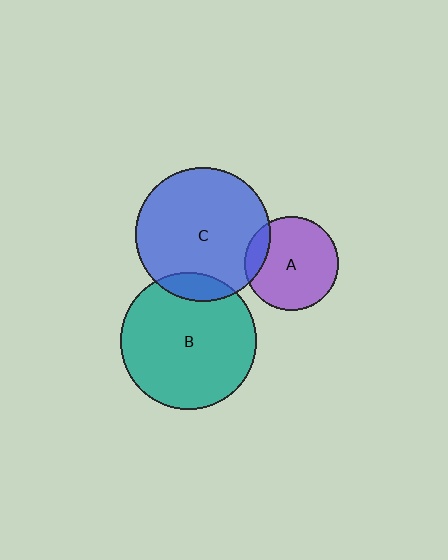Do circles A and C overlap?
Yes.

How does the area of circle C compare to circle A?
Approximately 2.0 times.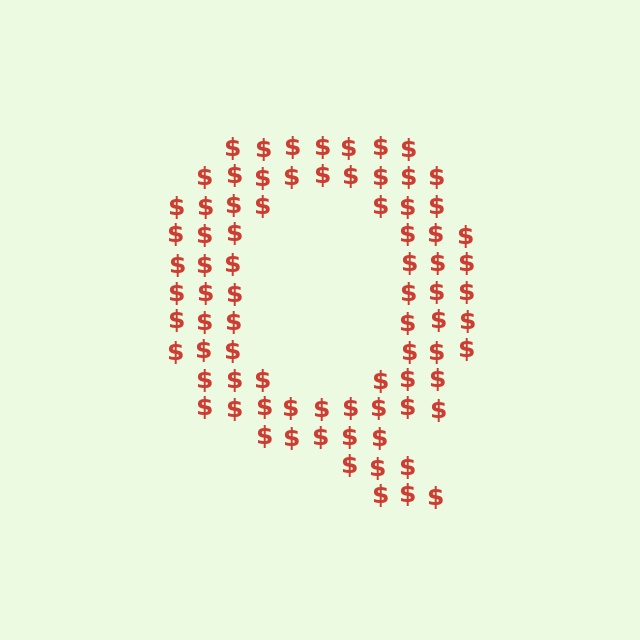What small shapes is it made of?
It is made of small dollar signs.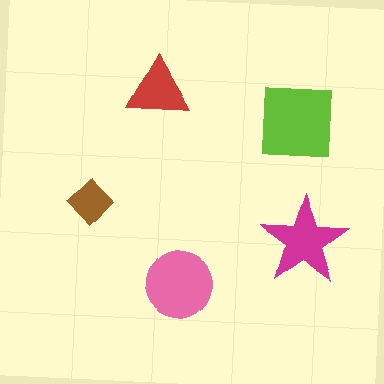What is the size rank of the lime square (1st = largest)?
1st.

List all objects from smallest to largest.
The brown diamond, the red triangle, the magenta star, the pink circle, the lime square.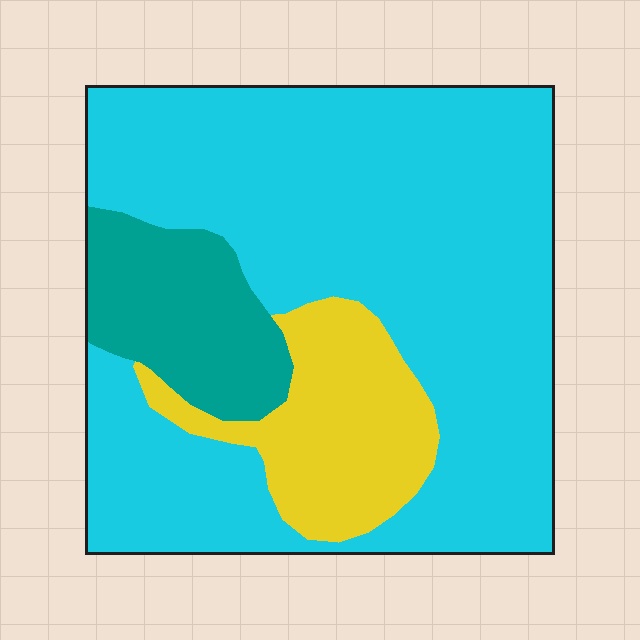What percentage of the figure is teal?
Teal covers roughly 15% of the figure.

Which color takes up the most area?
Cyan, at roughly 70%.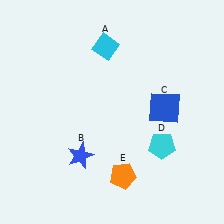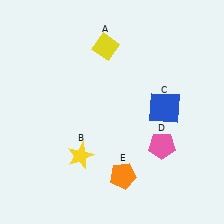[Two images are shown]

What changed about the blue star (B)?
In Image 1, B is blue. In Image 2, it changed to yellow.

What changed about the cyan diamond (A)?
In Image 1, A is cyan. In Image 2, it changed to yellow.